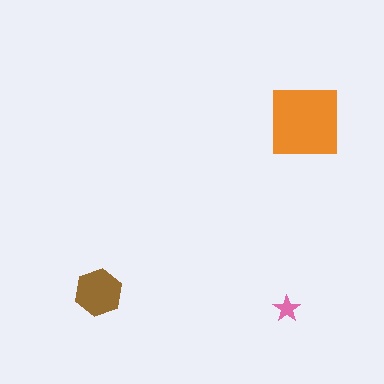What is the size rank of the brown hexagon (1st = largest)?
2nd.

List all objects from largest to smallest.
The orange square, the brown hexagon, the pink star.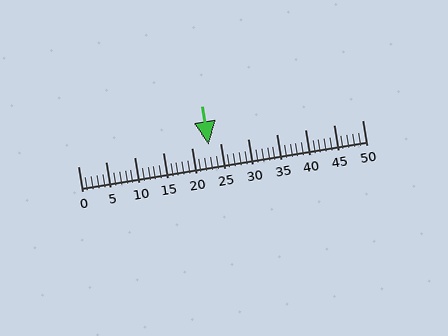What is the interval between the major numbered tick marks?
The major tick marks are spaced 5 units apart.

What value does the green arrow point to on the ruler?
The green arrow points to approximately 23.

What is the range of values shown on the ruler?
The ruler shows values from 0 to 50.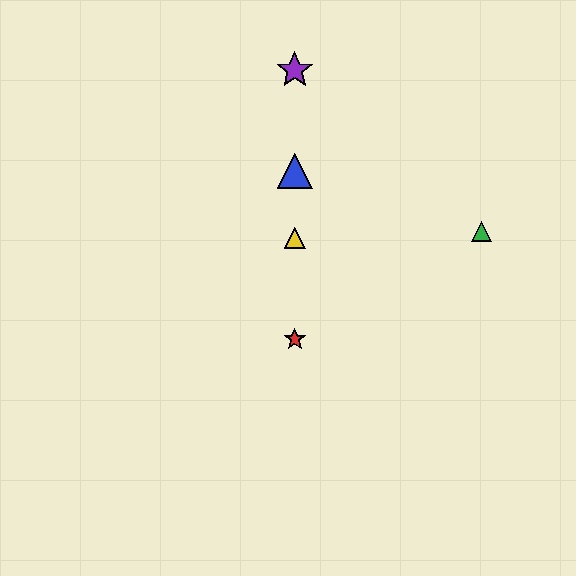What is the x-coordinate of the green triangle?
The green triangle is at x≈481.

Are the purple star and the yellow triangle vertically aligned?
Yes, both are at x≈295.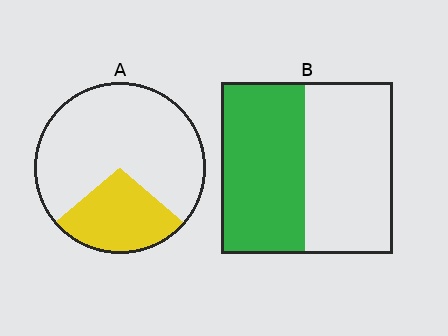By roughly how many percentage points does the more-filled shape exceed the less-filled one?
By roughly 20 percentage points (B over A).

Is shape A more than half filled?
No.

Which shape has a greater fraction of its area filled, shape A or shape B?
Shape B.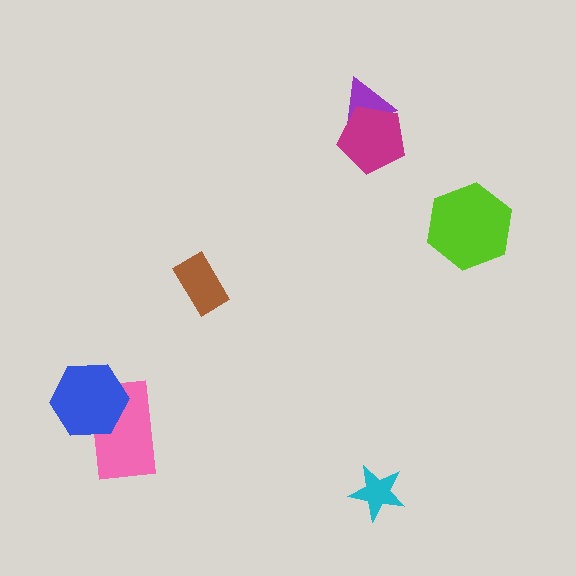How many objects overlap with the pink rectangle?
1 object overlaps with the pink rectangle.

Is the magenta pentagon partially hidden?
No, no other shape covers it.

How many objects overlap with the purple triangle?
1 object overlaps with the purple triangle.